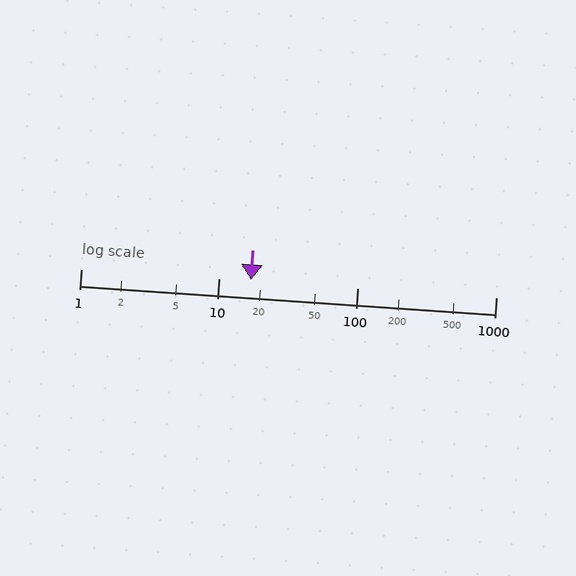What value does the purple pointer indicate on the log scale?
The pointer indicates approximately 17.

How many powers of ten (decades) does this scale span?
The scale spans 3 decades, from 1 to 1000.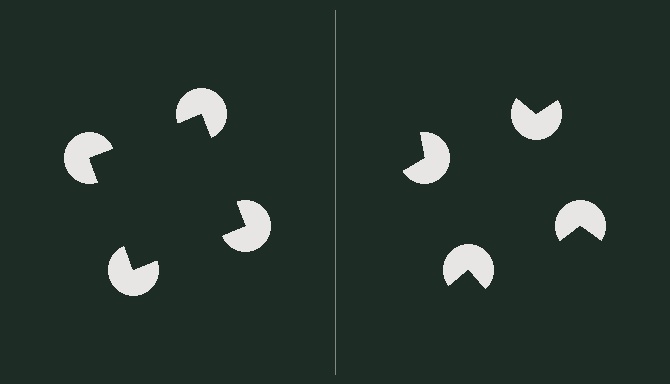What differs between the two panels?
The pac-man discs are positioned identically on both sides; only the wedge orientations differ. On the left they align to a square; on the right they are misaligned.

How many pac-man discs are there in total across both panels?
8 — 4 on each side.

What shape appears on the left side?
An illusory square.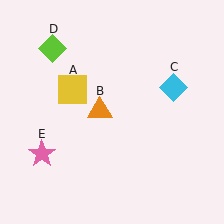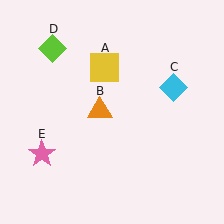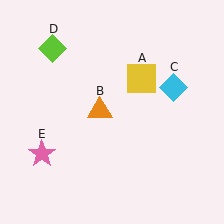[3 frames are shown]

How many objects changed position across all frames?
1 object changed position: yellow square (object A).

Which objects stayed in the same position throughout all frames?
Orange triangle (object B) and cyan diamond (object C) and lime diamond (object D) and pink star (object E) remained stationary.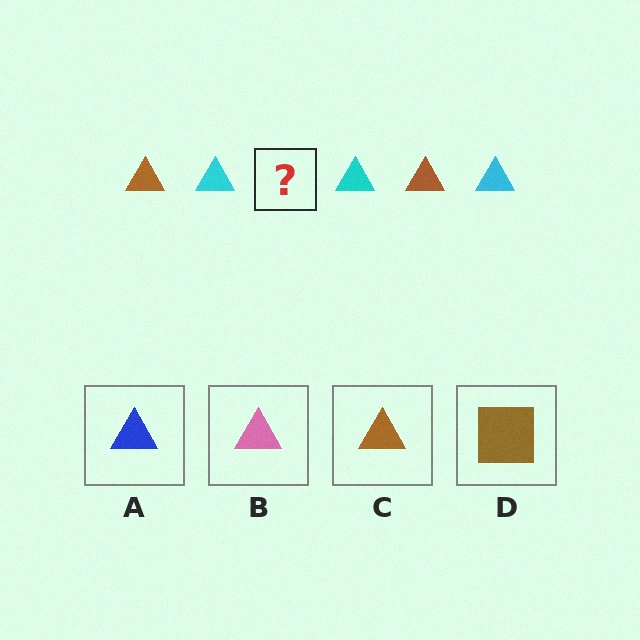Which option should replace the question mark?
Option C.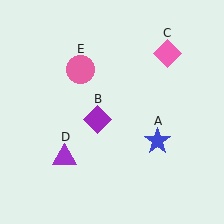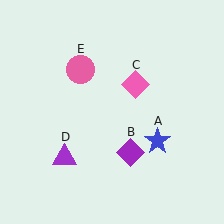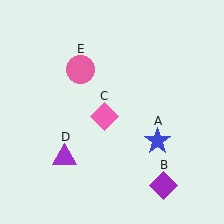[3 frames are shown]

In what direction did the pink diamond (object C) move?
The pink diamond (object C) moved down and to the left.